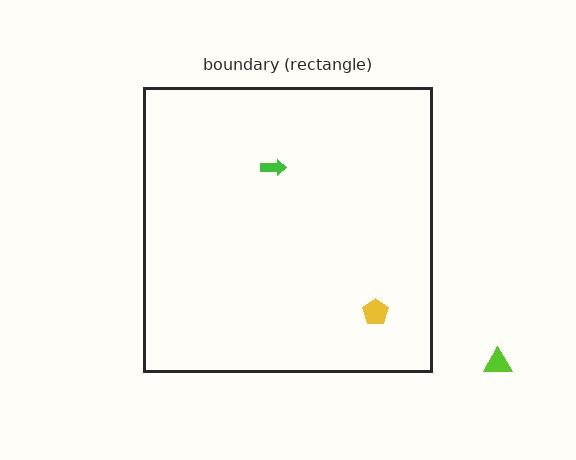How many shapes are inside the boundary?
2 inside, 1 outside.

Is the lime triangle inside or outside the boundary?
Outside.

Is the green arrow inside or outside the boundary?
Inside.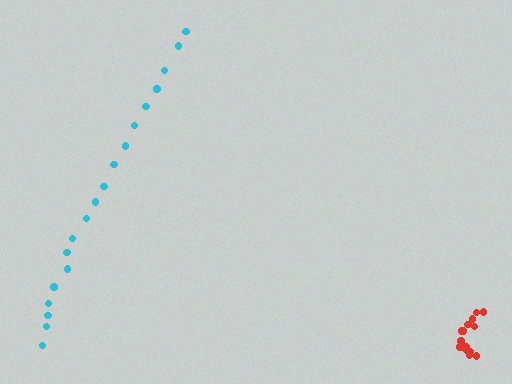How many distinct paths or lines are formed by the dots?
There are 2 distinct paths.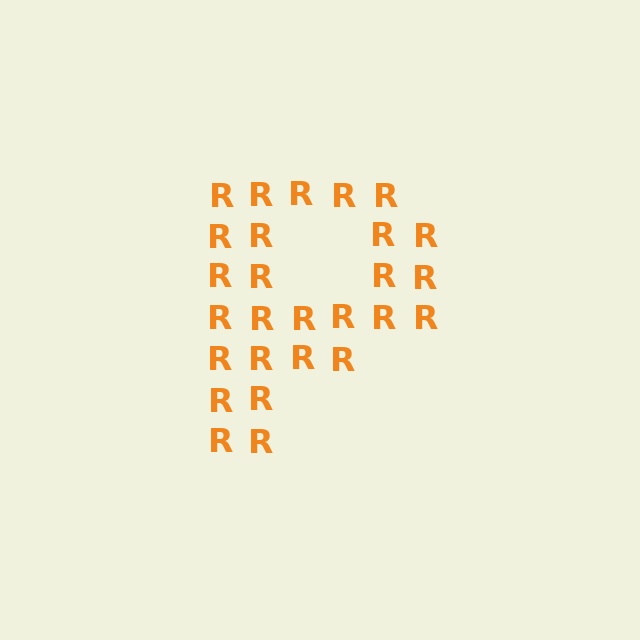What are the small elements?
The small elements are letter R's.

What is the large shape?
The large shape is the letter P.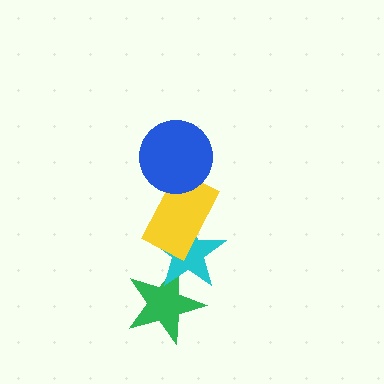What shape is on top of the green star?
The cyan star is on top of the green star.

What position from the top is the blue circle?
The blue circle is 1st from the top.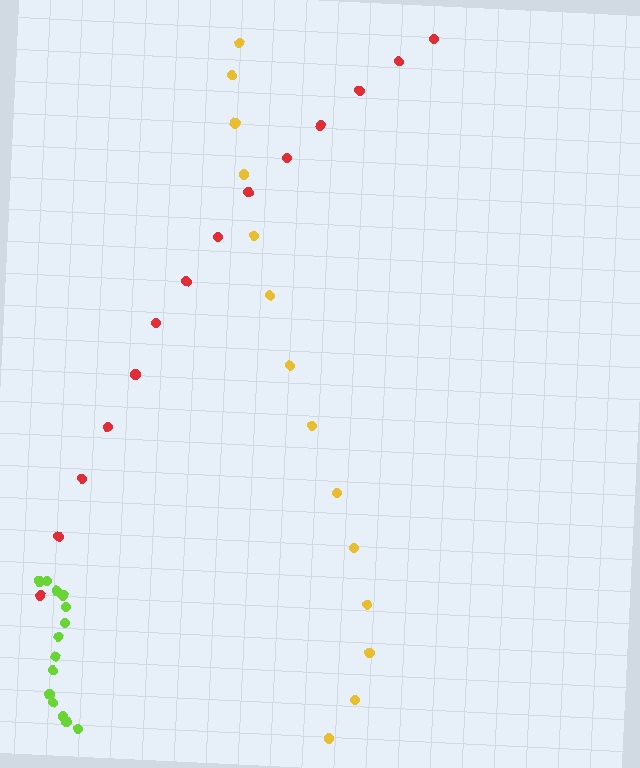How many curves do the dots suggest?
There are 3 distinct paths.